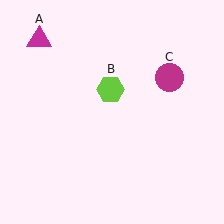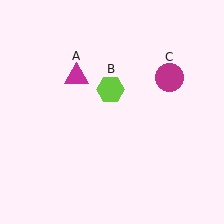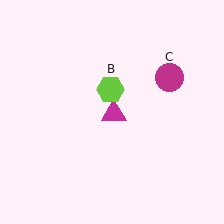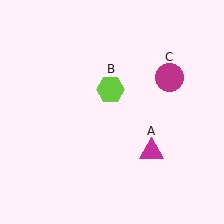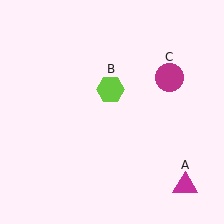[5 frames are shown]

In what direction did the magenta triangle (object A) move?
The magenta triangle (object A) moved down and to the right.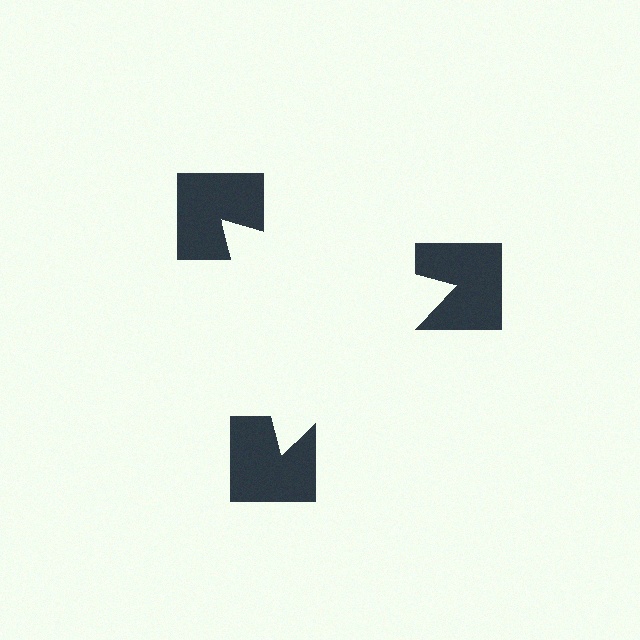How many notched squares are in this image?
There are 3 — one at each vertex of the illusory triangle.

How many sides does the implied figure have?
3 sides.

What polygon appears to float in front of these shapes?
An illusory triangle — its edges are inferred from the aligned wedge cuts in the notched squares, not physically drawn.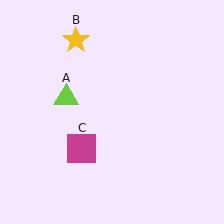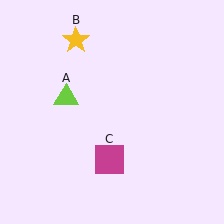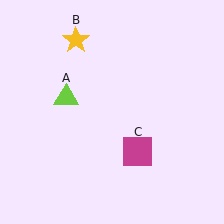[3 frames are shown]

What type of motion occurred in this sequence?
The magenta square (object C) rotated counterclockwise around the center of the scene.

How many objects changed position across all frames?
1 object changed position: magenta square (object C).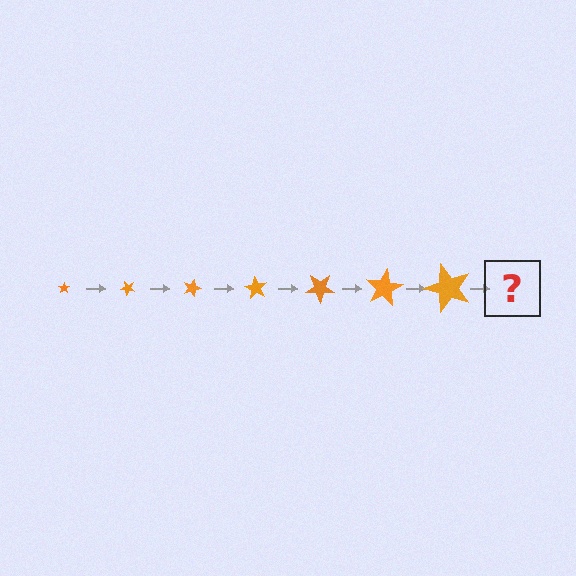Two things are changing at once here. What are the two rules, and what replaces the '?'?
The two rules are that the star grows larger each step and it rotates 45 degrees each step. The '?' should be a star, larger than the previous one and rotated 315 degrees from the start.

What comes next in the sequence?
The next element should be a star, larger than the previous one and rotated 315 degrees from the start.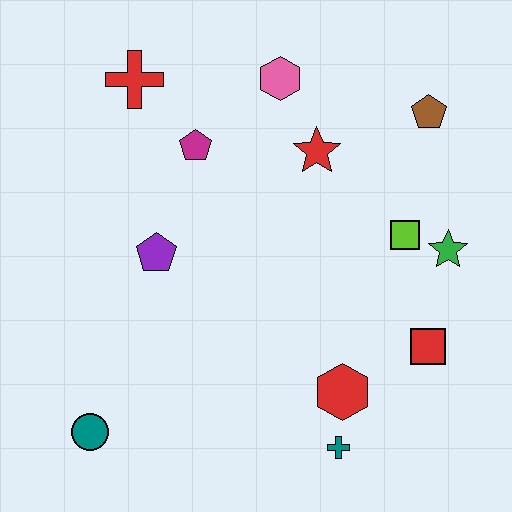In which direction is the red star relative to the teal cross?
The red star is above the teal cross.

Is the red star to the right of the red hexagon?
No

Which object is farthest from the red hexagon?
The red cross is farthest from the red hexagon.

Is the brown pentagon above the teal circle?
Yes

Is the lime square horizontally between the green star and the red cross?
Yes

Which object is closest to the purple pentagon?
The magenta pentagon is closest to the purple pentagon.